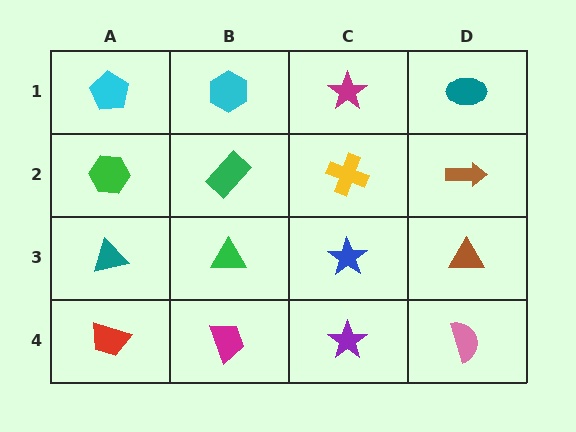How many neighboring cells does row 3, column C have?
4.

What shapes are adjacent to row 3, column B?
A green rectangle (row 2, column B), a magenta trapezoid (row 4, column B), a teal triangle (row 3, column A), a blue star (row 3, column C).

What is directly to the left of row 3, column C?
A green triangle.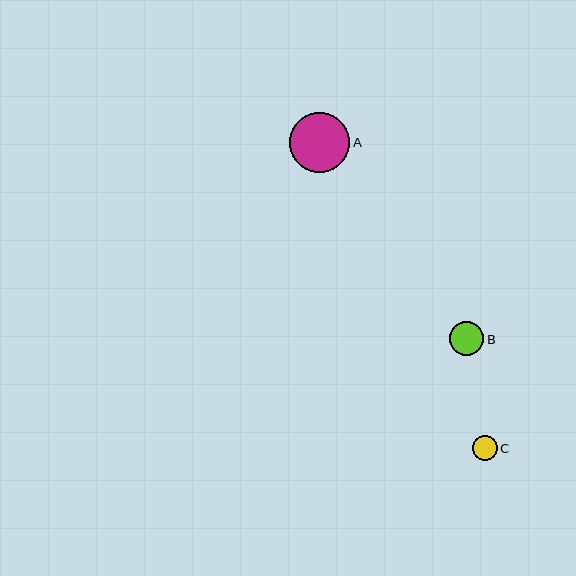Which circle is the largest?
Circle A is the largest with a size of approximately 60 pixels.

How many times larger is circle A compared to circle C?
Circle A is approximately 2.4 times the size of circle C.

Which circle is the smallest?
Circle C is the smallest with a size of approximately 25 pixels.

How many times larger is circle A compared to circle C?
Circle A is approximately 2.4 times the size of circle C.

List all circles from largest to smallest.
From largest to smallest: A, B, C.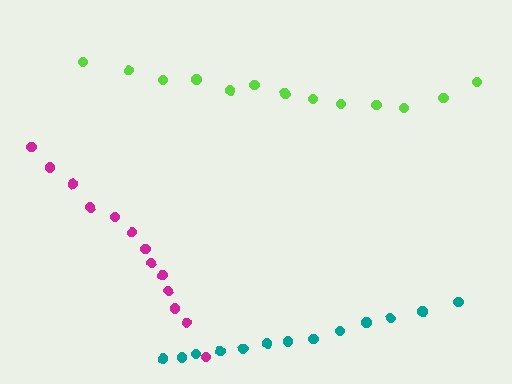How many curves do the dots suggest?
There are 3 distinct paths.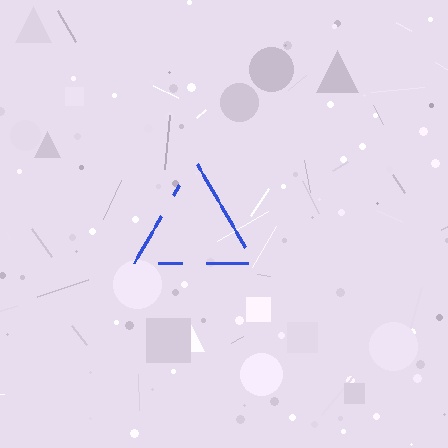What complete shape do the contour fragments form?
The contour fragments form a triangle.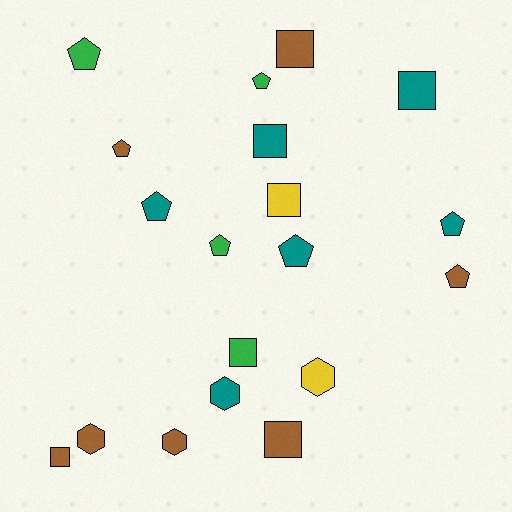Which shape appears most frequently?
Pentagon, with 8 objects.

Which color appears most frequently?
Brown, with 7 objects.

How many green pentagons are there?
There are 3 green pentagons.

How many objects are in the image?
There are 19 objects.